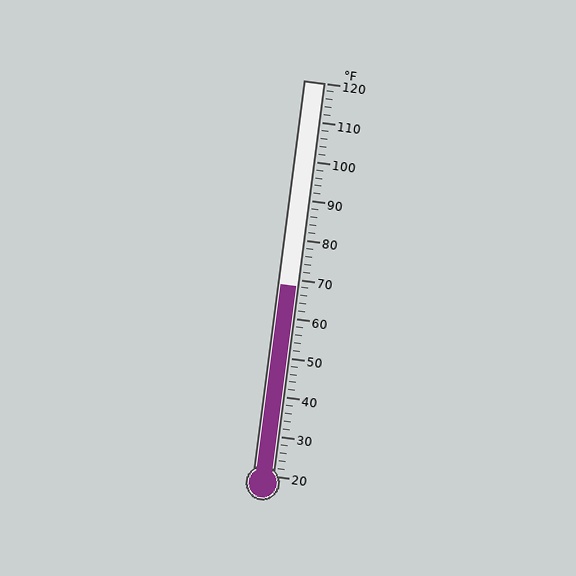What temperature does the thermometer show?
The thermometer shows approximately 68°F.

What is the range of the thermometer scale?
The thermometer scale ranges from 20°F to 120°F.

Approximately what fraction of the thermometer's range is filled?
The thermometer is filled to approximately 50% of its range.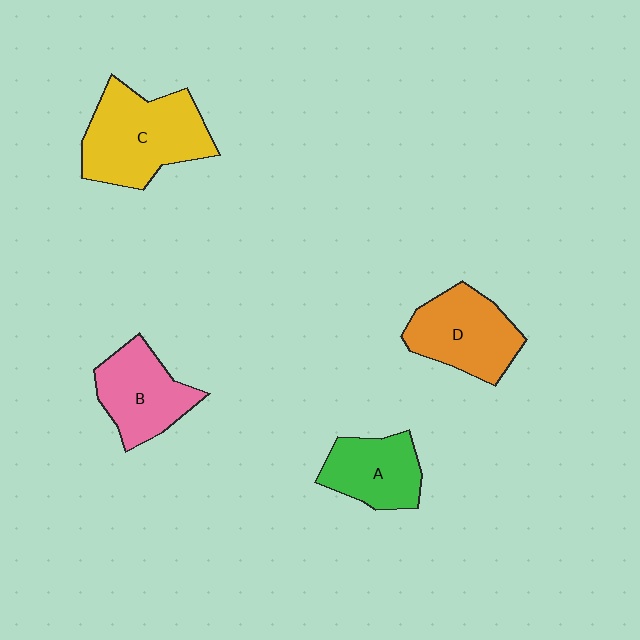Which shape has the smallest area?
Shape A (green).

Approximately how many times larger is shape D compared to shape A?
Approximately 1.2 times.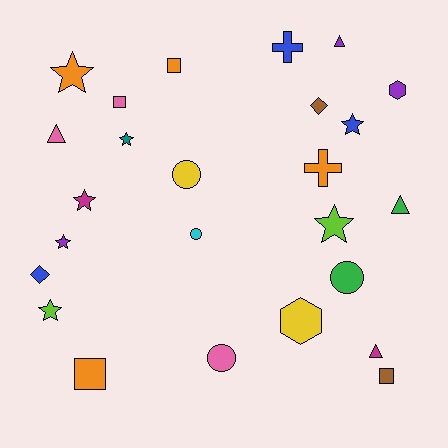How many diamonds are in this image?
There are 2 diamonds.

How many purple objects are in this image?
There are 3 purple objects.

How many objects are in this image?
There are 25 objects.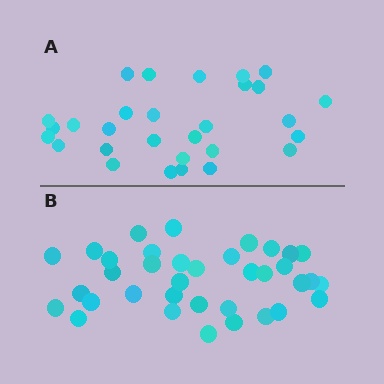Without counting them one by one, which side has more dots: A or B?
Region B (the bottom region) has more dots.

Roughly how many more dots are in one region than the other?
Region B has roughly 8 or so more dots than region A.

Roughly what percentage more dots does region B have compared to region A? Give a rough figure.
About 25% more.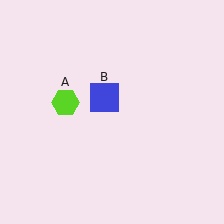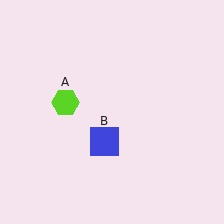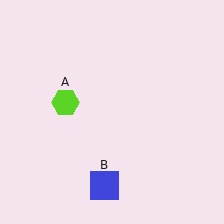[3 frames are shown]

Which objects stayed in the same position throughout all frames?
Lime hexagon (object A) remained stationary.